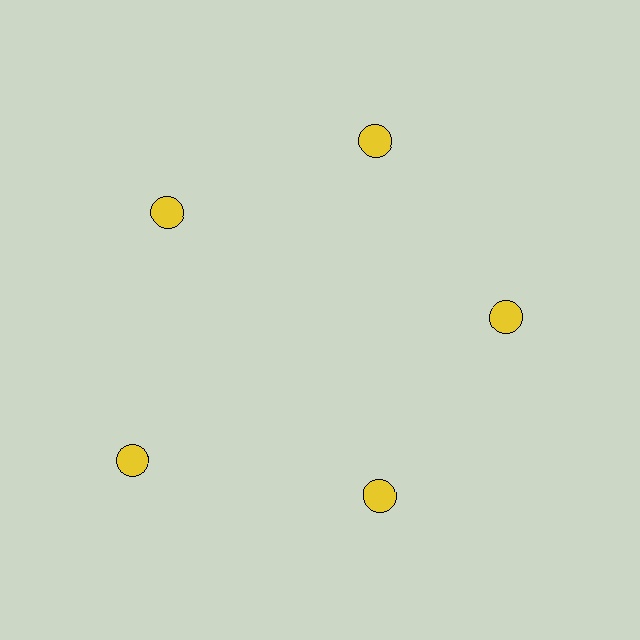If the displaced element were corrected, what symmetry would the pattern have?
It would have 5-fold rotational symmetry — the pattern would map onto itself every 72 degrees.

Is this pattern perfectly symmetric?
No. The 5 yellow circles are arranged in a ring, but one element near the 8 o'clock position is pushed outward from the center, breaking the 5-fold rotational symmetry.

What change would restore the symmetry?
The symmetry would be restored by moving it inward, back onto the ring so that all 5 circles sit at equal angles and equal distance from the center.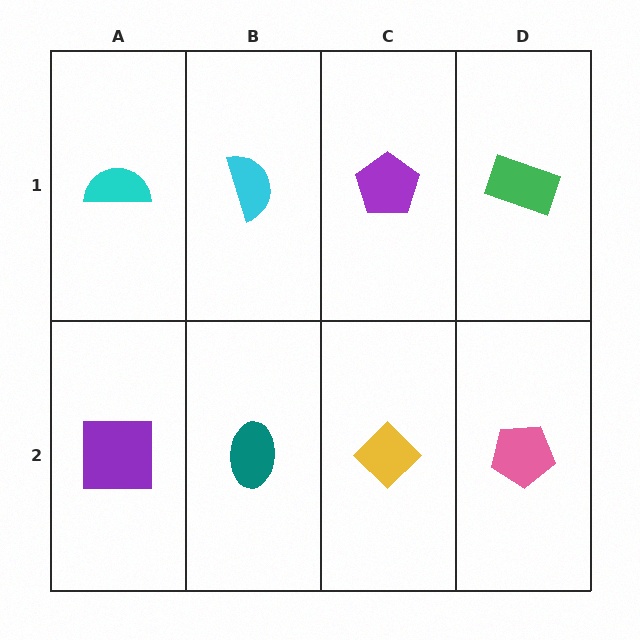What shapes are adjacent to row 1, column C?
A yellow diamond (row 2, column C), a cyan semicircle (row 1, column B), a green rectangle (row 1, column D).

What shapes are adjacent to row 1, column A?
A purple square (row 2, column A), a cyan semicircle (row 1, column B).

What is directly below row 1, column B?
A teal ellipse.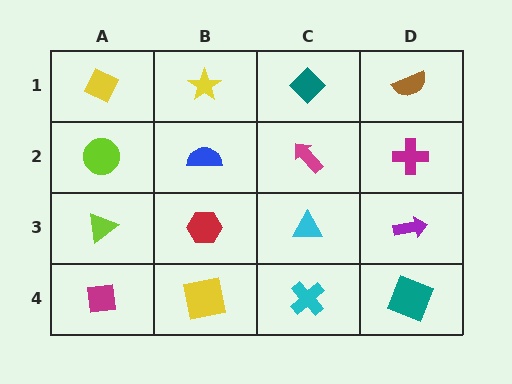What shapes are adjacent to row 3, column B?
A blue semicircle (row 2, column B), a yellow square (row 4, column B), a lime triangle (row 3, column A), a cyan triangle (row 3, column C).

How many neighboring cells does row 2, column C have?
4.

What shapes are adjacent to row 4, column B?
A red hexagon (row 3, column B), a magenta square (row 4, column A), a cyan cross (row 4, column C).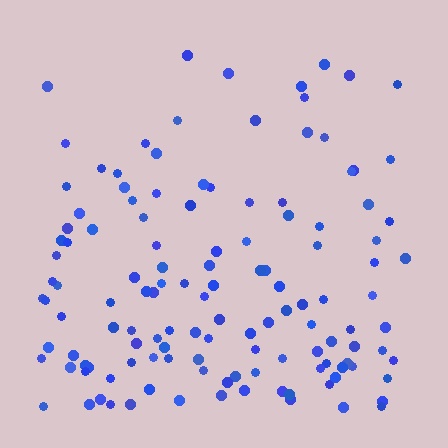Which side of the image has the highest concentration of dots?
The bottom.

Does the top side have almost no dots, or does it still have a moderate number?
Still a moderate number, just noticeably fewer than the bottom.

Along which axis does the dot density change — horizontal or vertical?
Vertical.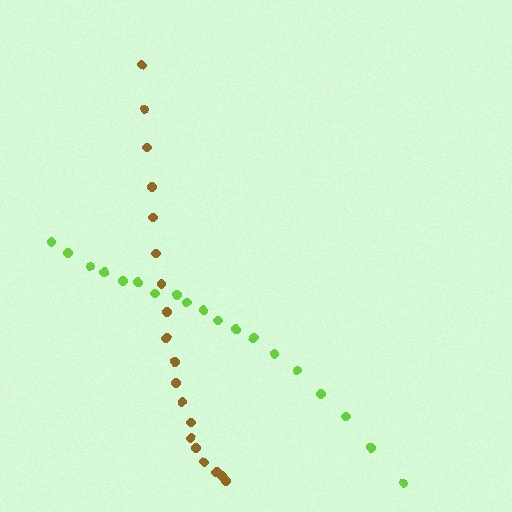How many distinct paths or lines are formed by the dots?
There are 2 distinct paths.